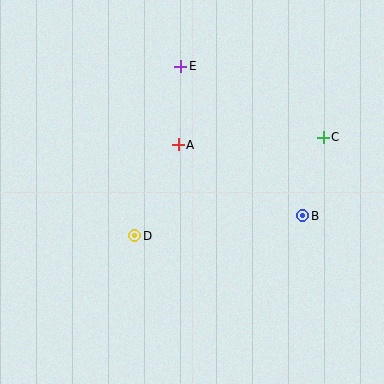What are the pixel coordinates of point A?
Point A is at (178, 145).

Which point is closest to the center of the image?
Point A at (178, 145) is closest to the center.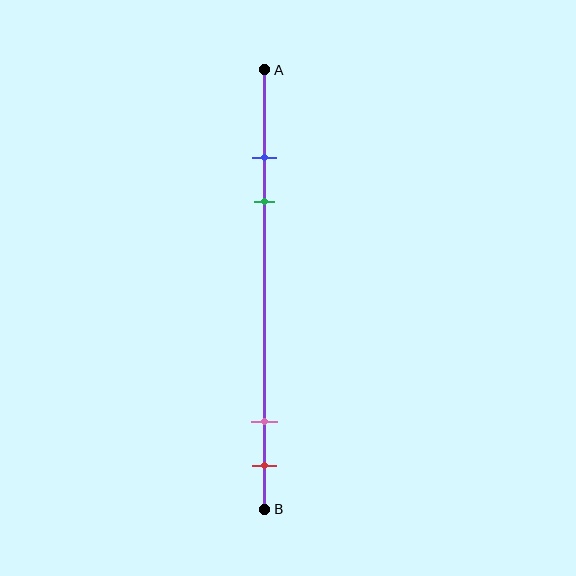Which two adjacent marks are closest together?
The blue and green marks are the closest adjacent pair.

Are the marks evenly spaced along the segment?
No, the marks are not evenly spaced.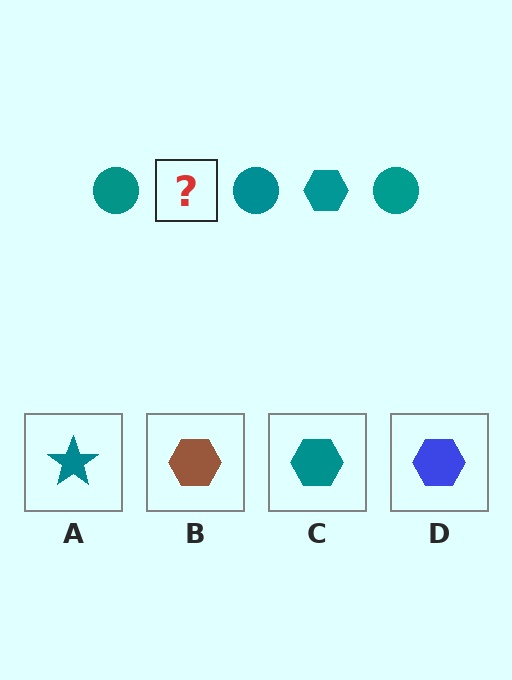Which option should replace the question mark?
Option C.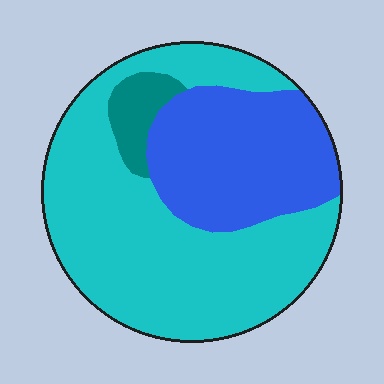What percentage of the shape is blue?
Blue covers 32% of the shape.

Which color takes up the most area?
Cyan, at roughly 60%.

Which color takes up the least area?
Teal, at roughly 5%.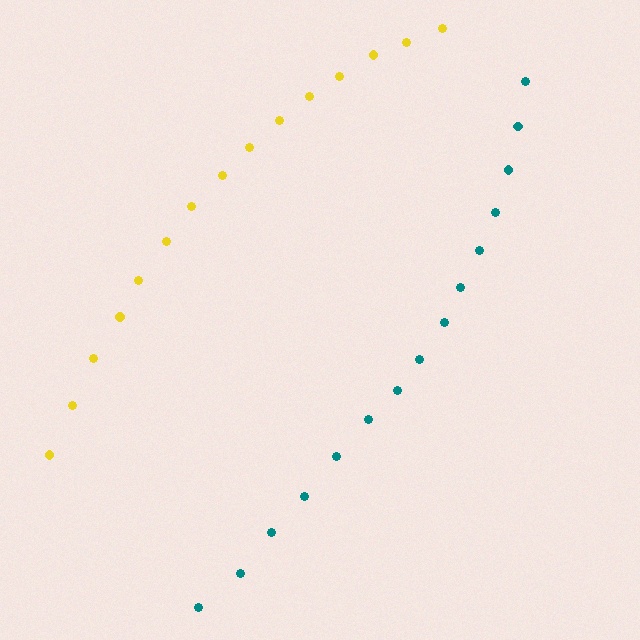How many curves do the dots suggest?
There are 2 distinct paths.